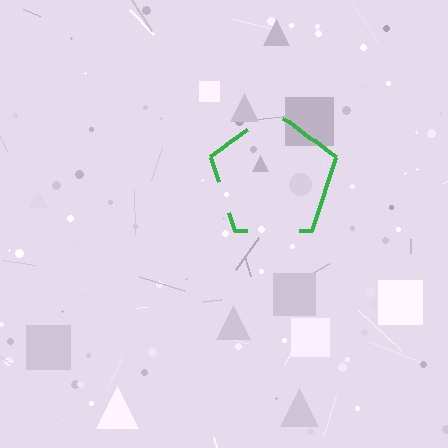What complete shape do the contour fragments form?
The contour fragments form a pentagon.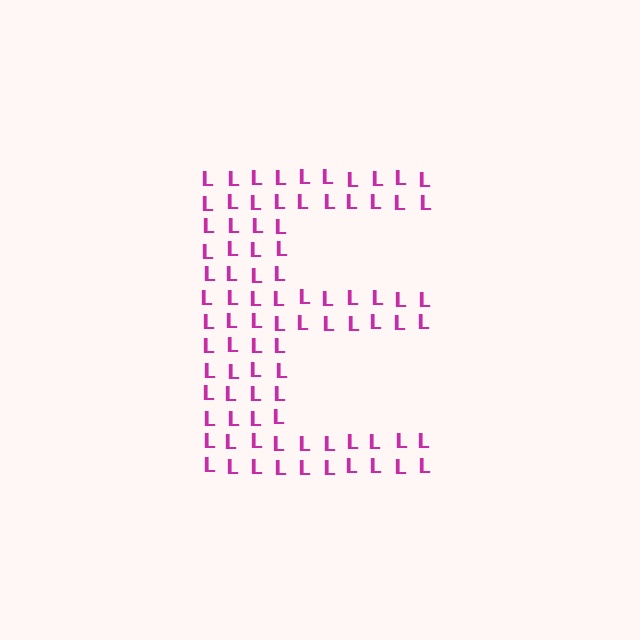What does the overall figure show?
The overall figure shows the letter E.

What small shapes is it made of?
It is made of small letter L's.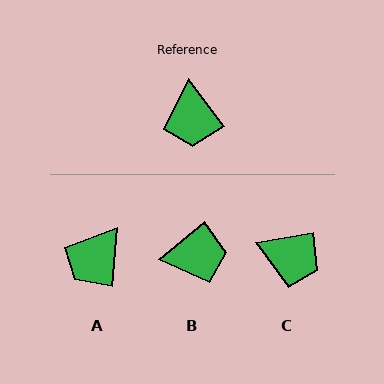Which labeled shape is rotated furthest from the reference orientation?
B, about 92 degrees away.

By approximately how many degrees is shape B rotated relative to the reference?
Approximately 92 degrees counter-clockwise.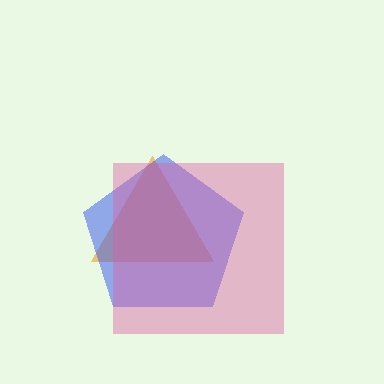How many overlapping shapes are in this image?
There are 3 overlapping shapes in the image.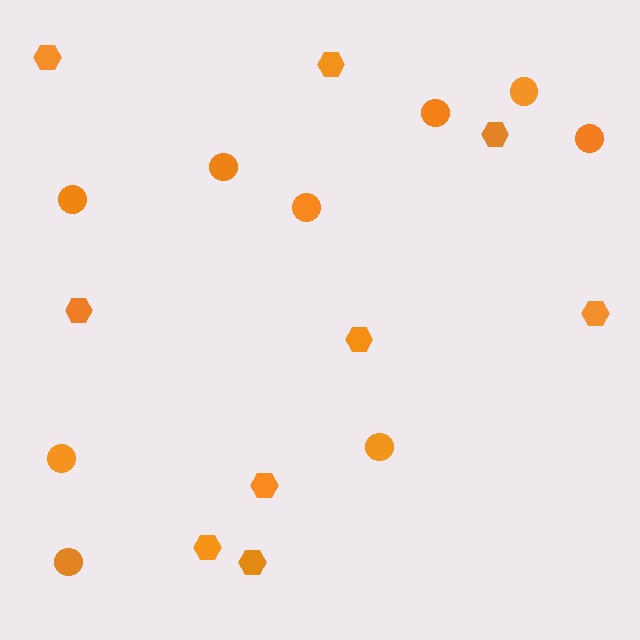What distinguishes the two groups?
There are 2 groups: one group of hexagons (9) and one group of circles (9).